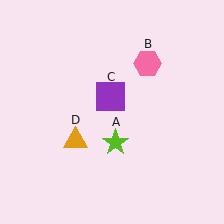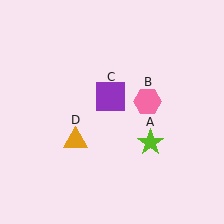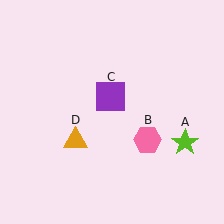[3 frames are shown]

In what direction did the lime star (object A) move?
The lime star (object A) moved right.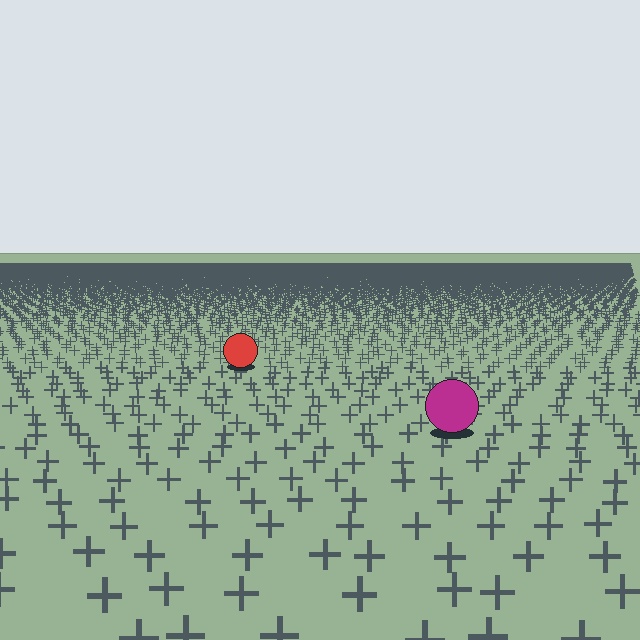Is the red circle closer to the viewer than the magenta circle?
No. The magenta circle is closer — you can tell from the texture gradient: the ground texture is coarser near it.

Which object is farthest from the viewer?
The red circle is farthest from the viewer. It appears smaller and the ground texture around it is denser.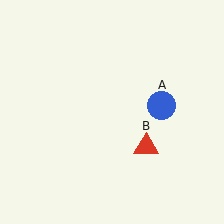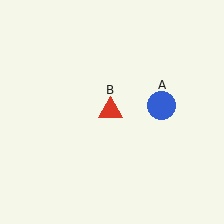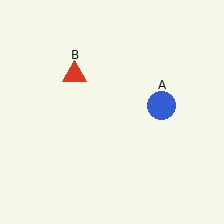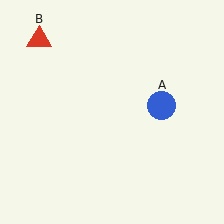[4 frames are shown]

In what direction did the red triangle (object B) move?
The red triangle (object B) moved up and to the left.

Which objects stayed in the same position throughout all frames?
Blue circle (object A) remained stationary.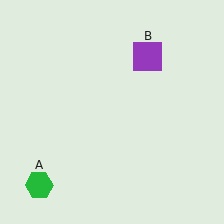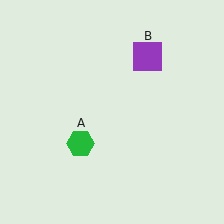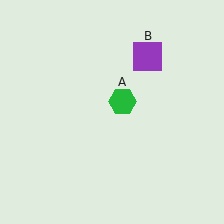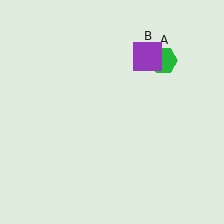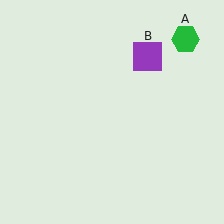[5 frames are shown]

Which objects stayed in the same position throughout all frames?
Purple square (object B) remained stationary.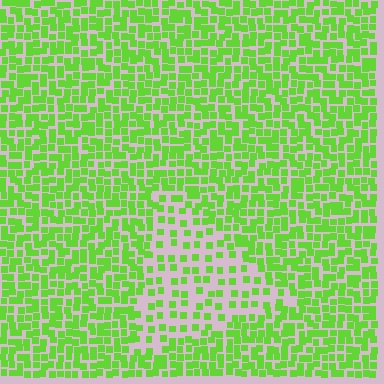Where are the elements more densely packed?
The elements are more densely packed outside the triangle boundary.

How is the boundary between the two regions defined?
The boundary is defined by a change in element density (approximately 2.2x ratio). All elements are the same color, size, and shape.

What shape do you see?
I see a triangle.